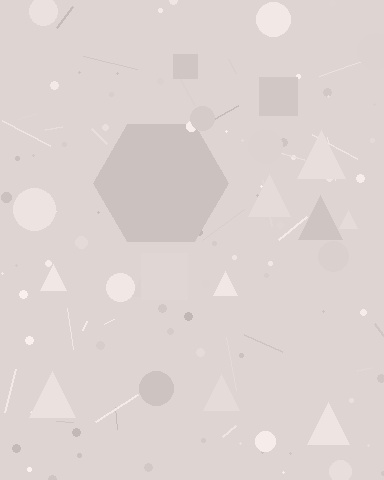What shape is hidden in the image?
A hexagon is hidden in the image.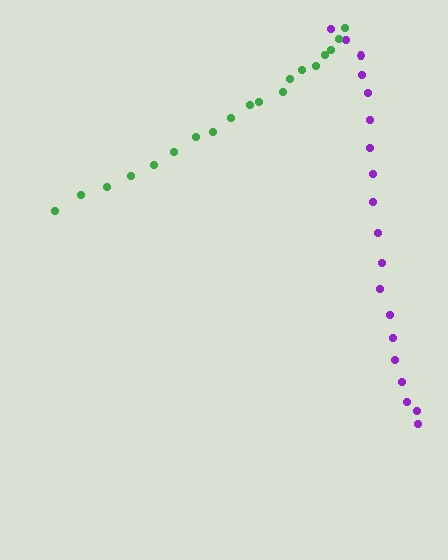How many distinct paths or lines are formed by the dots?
There are 2 distinct paths.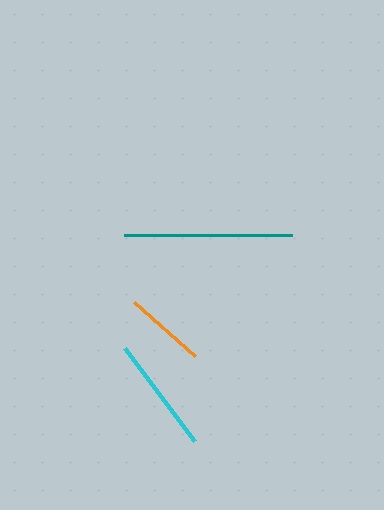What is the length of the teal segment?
The teal segment is approximately 168 pixels long.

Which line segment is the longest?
The teal line is the longest at approximately 168 pixels.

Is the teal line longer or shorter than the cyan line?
The teal line is longer than the cyan line.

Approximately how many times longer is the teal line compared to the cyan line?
The teal line is approximately 1.5 times the length of the cyan line.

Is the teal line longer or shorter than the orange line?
The teal line is longer than the orange line.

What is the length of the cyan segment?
The cyan segment is approximately 116 pixels long.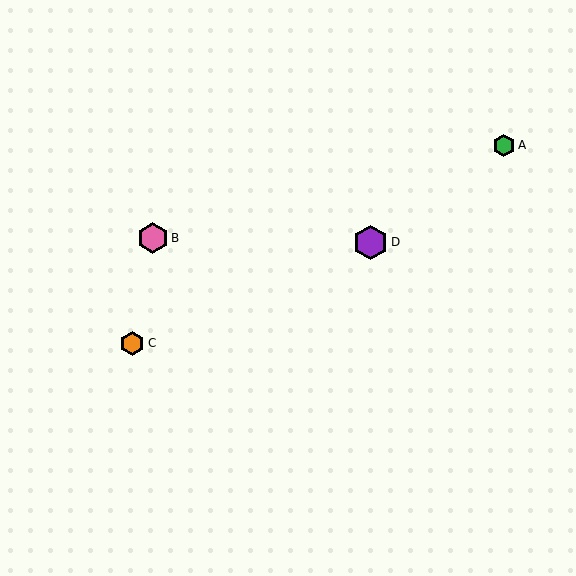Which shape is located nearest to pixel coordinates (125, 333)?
The orange hexagon (labeled C) at (132, 343) is nearest to that location.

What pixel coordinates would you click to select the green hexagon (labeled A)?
Click at (504, 145) to select the green hexagon A.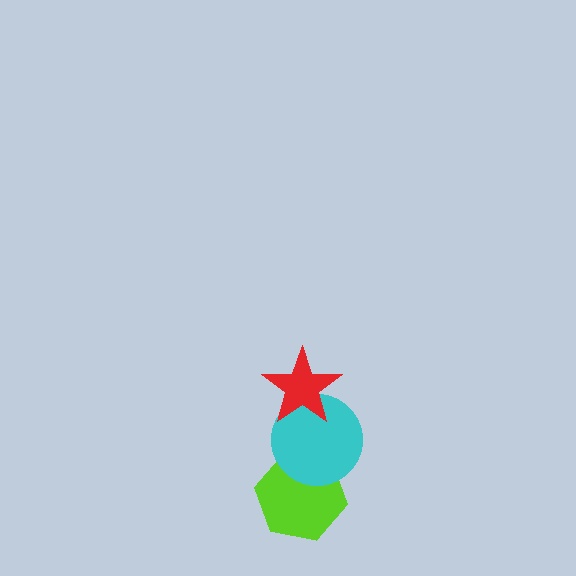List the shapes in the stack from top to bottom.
From top to bottom: the red star, the cyan circle, the lime hexagon.